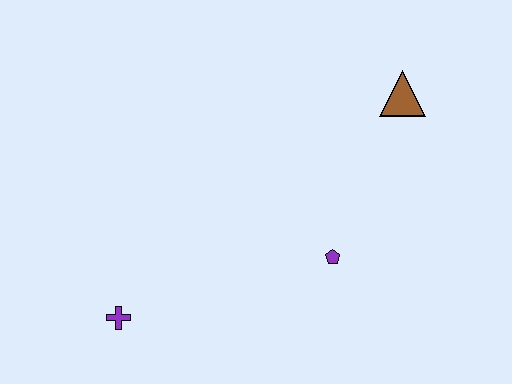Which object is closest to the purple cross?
The purple pentagon is closest to the purple cross.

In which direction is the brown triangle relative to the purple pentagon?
The brown triangle is above the purple pentagon.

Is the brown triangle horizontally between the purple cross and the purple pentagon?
No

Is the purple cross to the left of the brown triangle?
Yes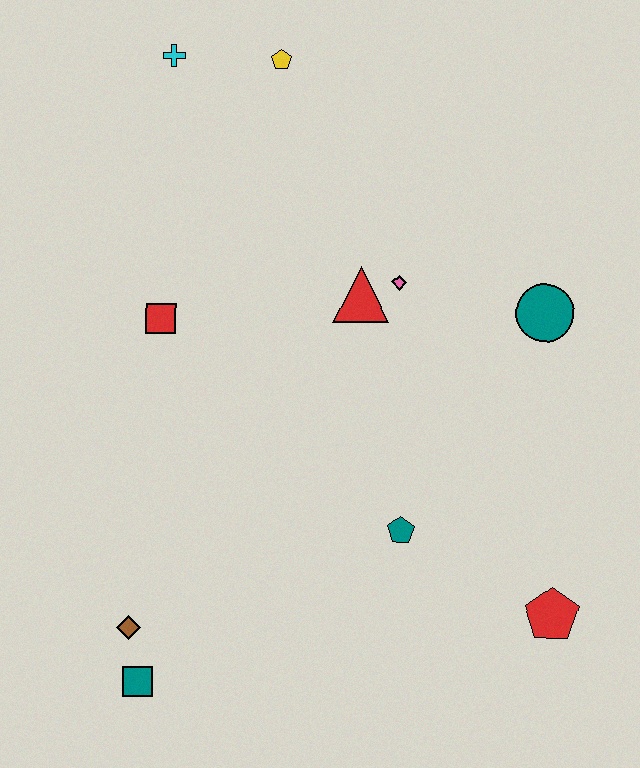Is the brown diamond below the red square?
Yes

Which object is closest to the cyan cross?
The yellow pentagon is closest to the cyan cross.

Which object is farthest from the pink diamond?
The teal square is farthest from the pink diamond.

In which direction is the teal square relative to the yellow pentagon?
The teal square is below the yellow pentagon.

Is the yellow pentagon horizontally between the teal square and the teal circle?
Yes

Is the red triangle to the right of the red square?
Yes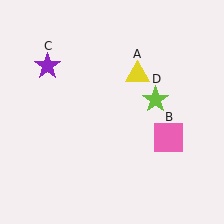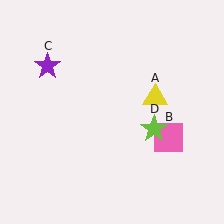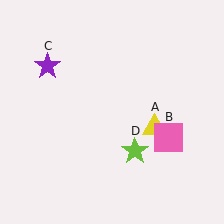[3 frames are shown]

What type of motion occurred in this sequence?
The yellow triangle (object A), lime star (object D) rotated clockwise around the center of the scene.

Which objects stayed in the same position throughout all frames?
Pink square (object B) and purple star (object C) remained stationary.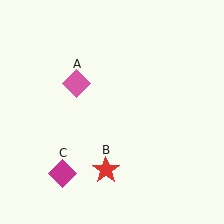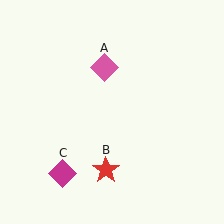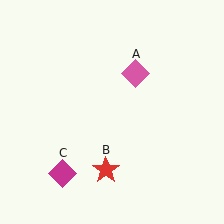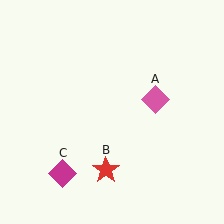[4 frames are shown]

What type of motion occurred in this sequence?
The pink diamond (object A) rotated clockwise around the center of the scene.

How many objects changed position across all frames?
1 object changed position: pink diamond (object A).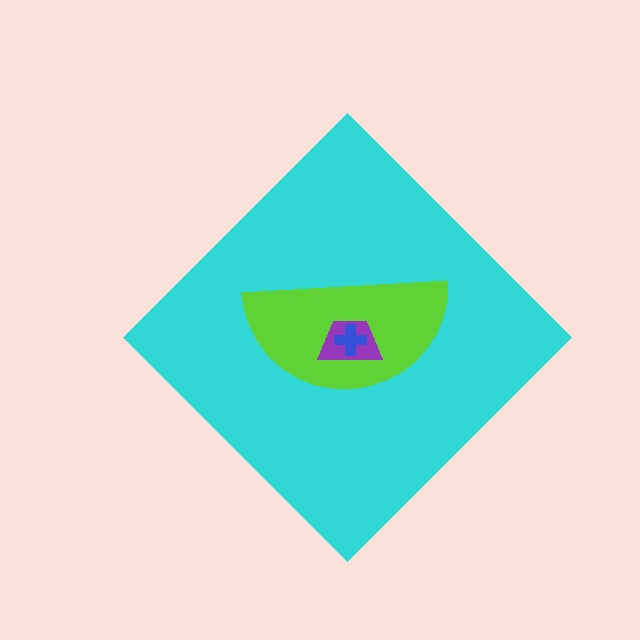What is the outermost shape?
The cyan diamond.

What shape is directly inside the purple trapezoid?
The blue cross.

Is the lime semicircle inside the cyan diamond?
Yes.